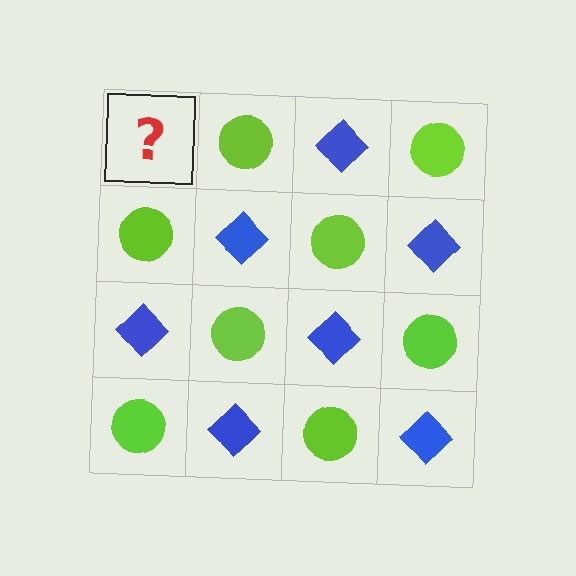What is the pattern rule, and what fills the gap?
The rule is that it alternates blue diamond and lime circle in a checkerboard pattern. The gap should be filled with a blue diamond.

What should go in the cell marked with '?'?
The missing cell should contain a blue diamond.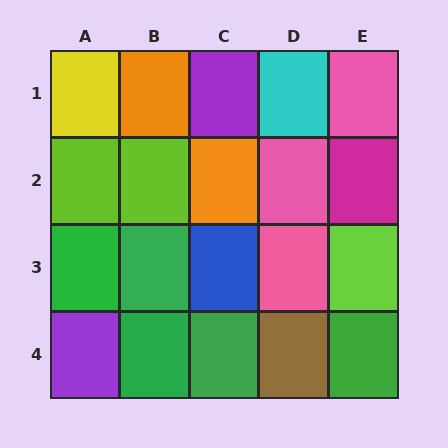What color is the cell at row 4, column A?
Purple.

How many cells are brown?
1 cell is brown.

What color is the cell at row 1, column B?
Orange.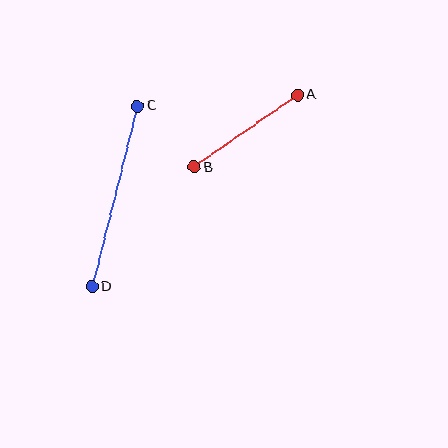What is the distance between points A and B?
The distance is approximately 126 pixels.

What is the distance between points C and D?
The distance is approximately 186 pixels.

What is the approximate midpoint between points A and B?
The midpoint is at approximately (246, 131) pixels.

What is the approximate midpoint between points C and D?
The midpoint is at approximately (115, 196) pixels.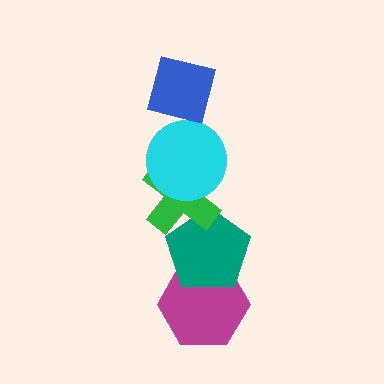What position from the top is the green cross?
The green cross is 3rd from the top.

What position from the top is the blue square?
The blue square is 1st from the top.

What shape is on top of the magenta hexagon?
The teal pentagon is on top of the magenta hexagon.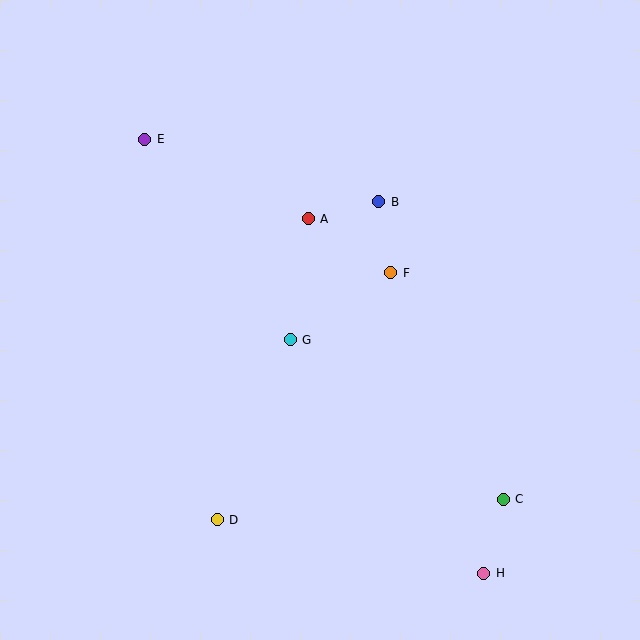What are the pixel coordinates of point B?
Point B is at (379, 202).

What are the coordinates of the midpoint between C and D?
The midpoint between C and D is at (360, 510).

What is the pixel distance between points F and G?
The distance between F and G is 121 pixels.